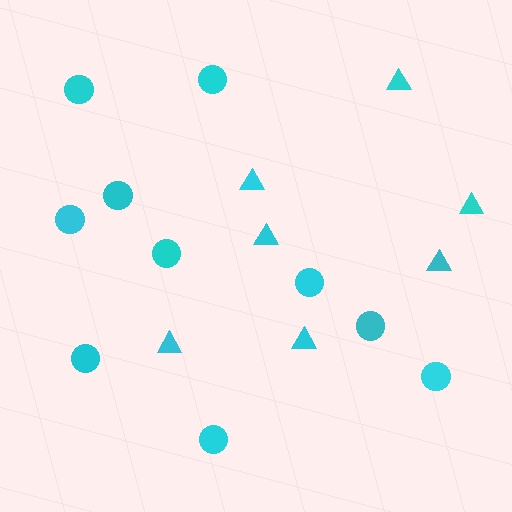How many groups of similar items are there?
There are 2 groups: one group of triangles (7) and one group of circles (10).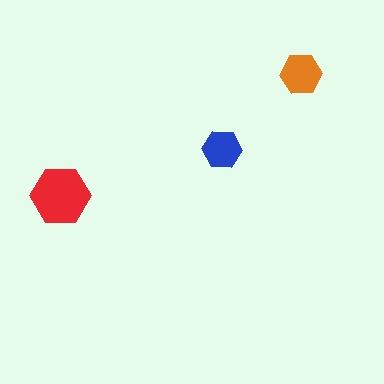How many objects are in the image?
There are 3 objects in the image.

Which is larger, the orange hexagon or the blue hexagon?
The orange one.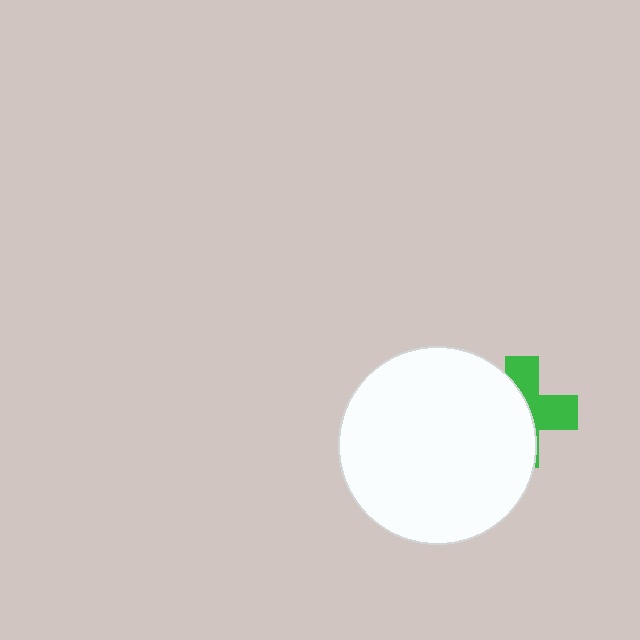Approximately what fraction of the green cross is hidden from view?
Roughly 56% of the green cross is hidden behind the white circle.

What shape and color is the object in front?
The object in front is a white circle.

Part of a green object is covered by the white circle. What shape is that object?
It is a cross.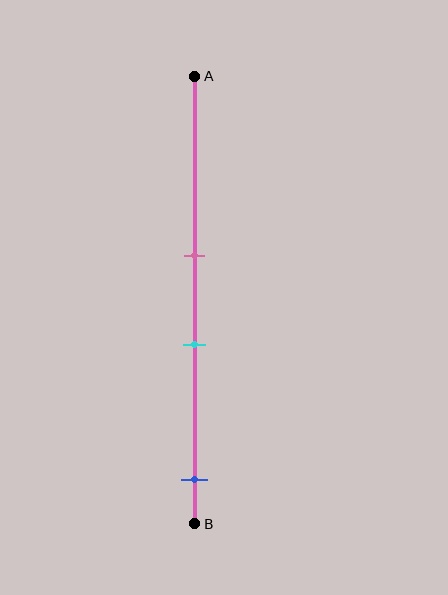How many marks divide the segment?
There are 3 marks dividing the segment.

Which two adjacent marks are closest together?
The pink and cyan marks are the closest adjacent pair.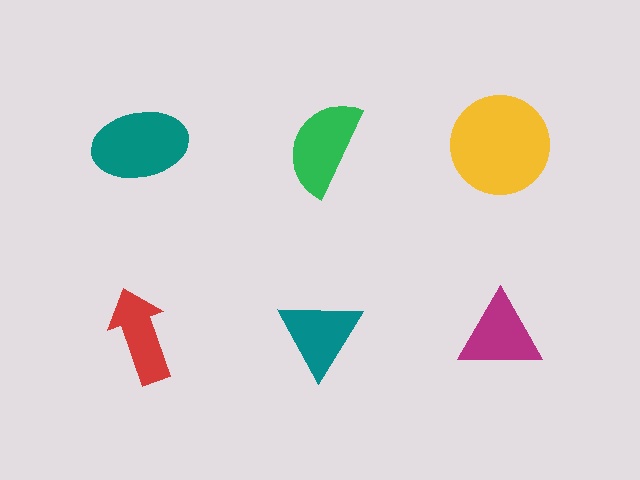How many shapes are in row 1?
3 shapes.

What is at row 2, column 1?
A red arrow.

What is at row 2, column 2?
A teal triangle.